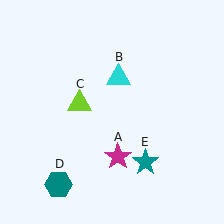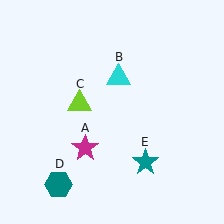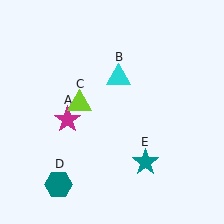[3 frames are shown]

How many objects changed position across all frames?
1 object changed position: magenta star (object A).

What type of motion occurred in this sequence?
The magenta star (object A) rotated clockwise around the center of the scene.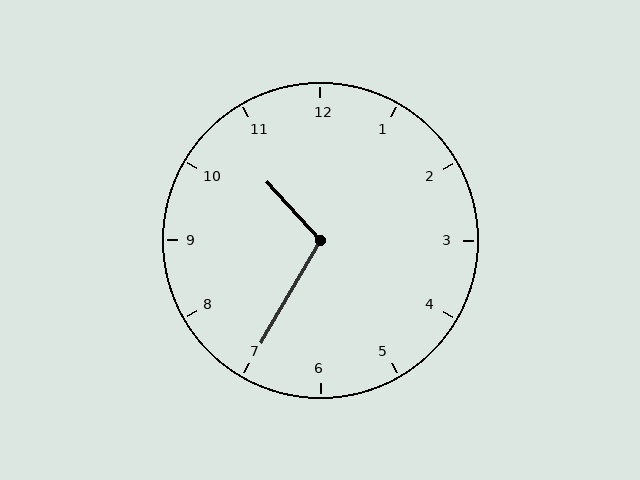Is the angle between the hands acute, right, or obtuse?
It is obtuse.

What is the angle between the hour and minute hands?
Approximately 108 degrees.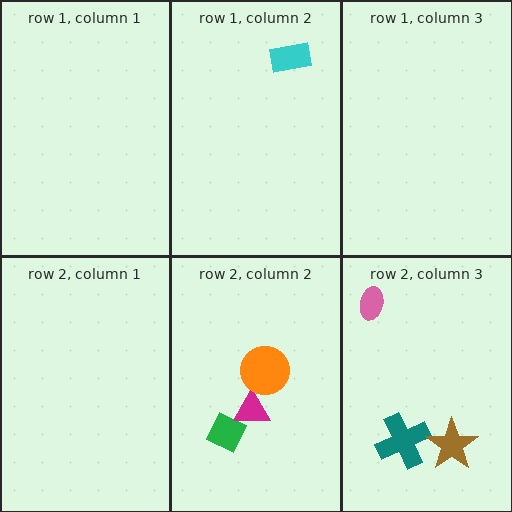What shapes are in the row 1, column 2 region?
The cyan rectangle.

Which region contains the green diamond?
The row 2, column 2 region.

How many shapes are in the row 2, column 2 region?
3.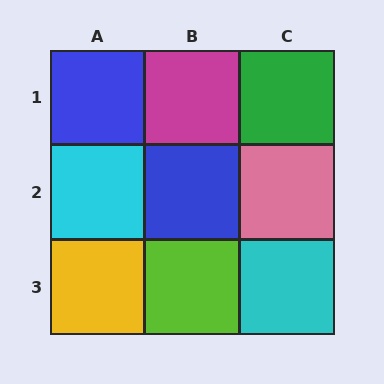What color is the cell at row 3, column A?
Yellow.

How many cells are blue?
2 cells are blue.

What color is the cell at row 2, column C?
Pink.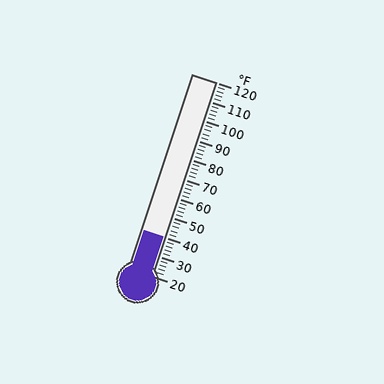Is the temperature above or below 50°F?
The temperature is below 50°F.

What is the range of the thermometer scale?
The thermometer scale ranges from 20°F to 120°F.